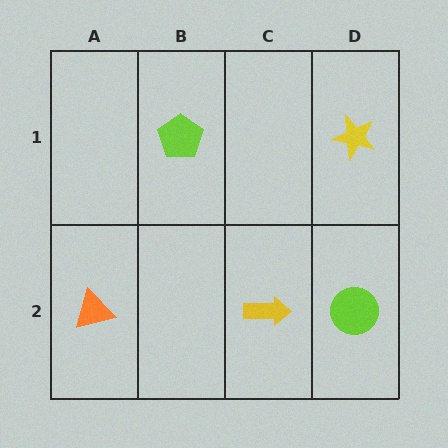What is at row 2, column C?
A yellow arrow.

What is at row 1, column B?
A lime pentagon.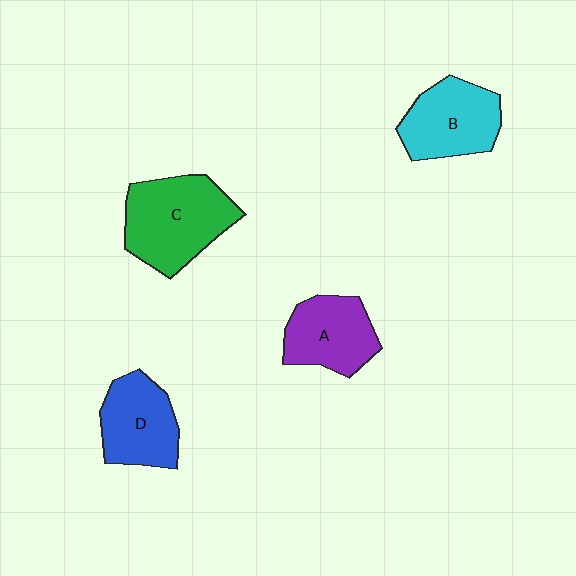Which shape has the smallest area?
Shape A (purple).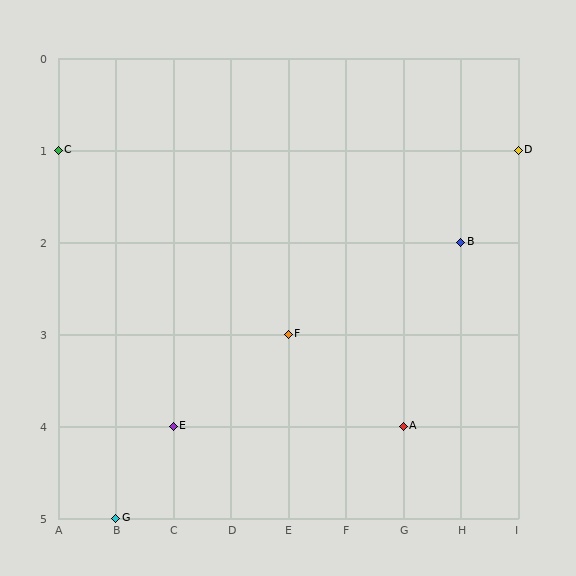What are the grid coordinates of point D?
Point D is at grid coordinates (I, 1).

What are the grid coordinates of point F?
Point F is at grid coordinates (E, 3).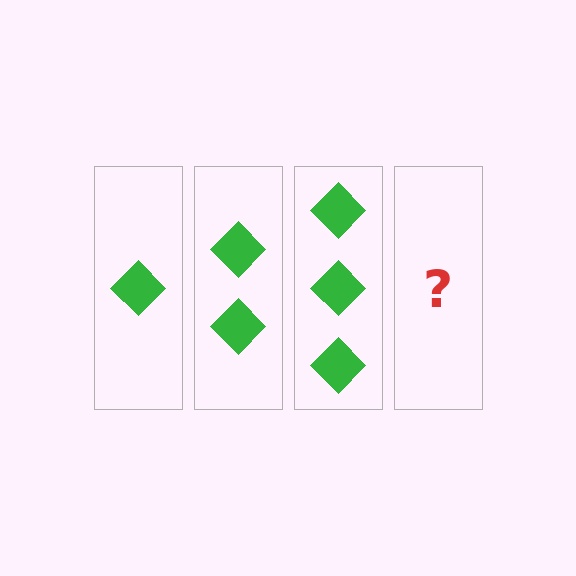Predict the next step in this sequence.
The next step is 4 diamonds.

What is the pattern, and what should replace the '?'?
The pattern is that each step adds one more diamond. The '?' should be 4 diamonds.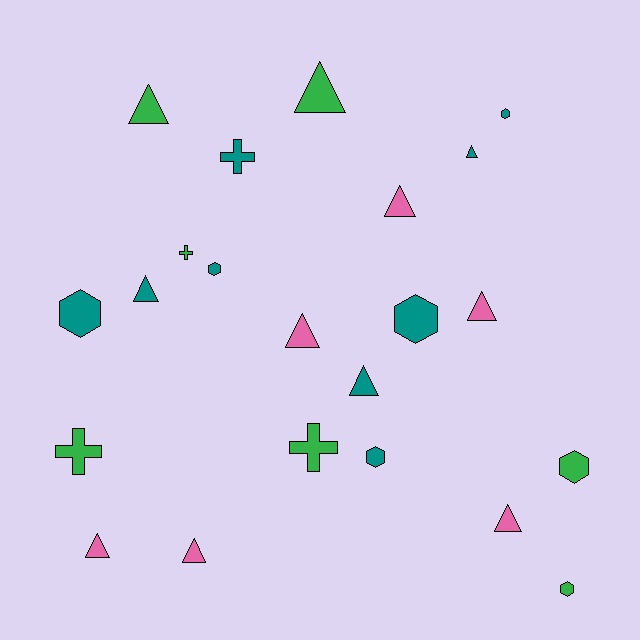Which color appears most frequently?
Teal, with 9 objects.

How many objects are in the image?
There are 22 objects.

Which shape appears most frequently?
Triangle, with 11 objects.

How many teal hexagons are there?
There are 5 teal hexagons.